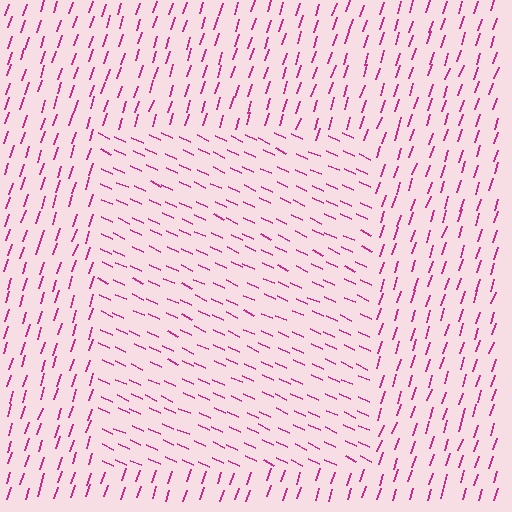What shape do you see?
I see a rectangle.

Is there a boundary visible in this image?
Yes, there is a texture boundary formed by a change in line orientation.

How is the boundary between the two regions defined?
The boundary is defined purely by a change in line orientation (approximately 83 degrees difference). All lines are the same color and thickness.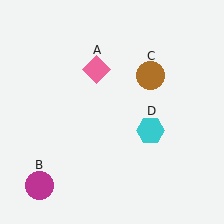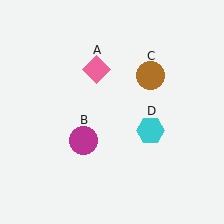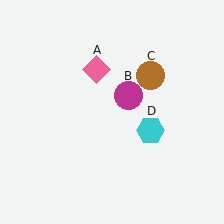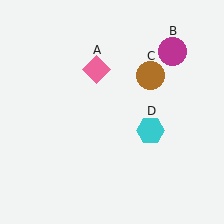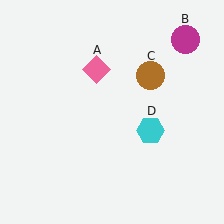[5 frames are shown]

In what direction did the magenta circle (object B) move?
The magenta circle (object B) moved up and to the right.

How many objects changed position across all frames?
1 object changed position: magenta circle (object B).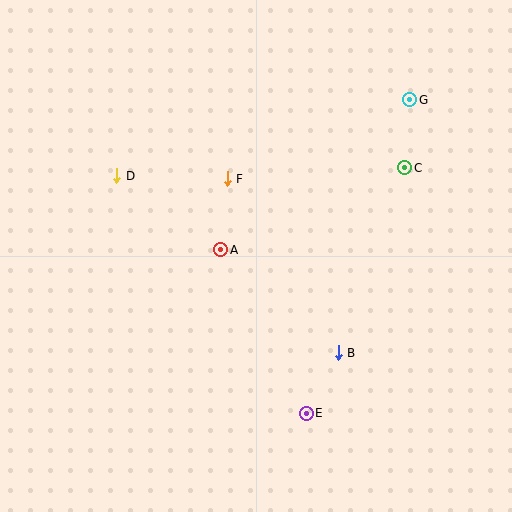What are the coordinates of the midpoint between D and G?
The midpoint between D and G is at (263, 138).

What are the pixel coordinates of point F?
Point F is at (227, 179).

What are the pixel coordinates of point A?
Point A is at (221, 250).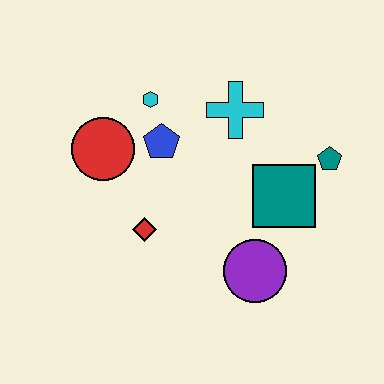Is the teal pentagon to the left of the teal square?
No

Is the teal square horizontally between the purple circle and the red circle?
No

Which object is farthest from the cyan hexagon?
The purple circle is farthest from the cyan hexagon.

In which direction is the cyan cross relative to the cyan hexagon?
The cyan cross is to the right of the cyan hexagon.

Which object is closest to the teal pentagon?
The teal square is closest to the teal pentagon.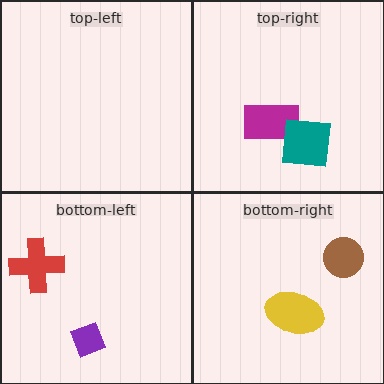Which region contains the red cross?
The bottom-left region.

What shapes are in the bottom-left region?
The red cross, the purple diamond.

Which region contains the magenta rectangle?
The top-right region.